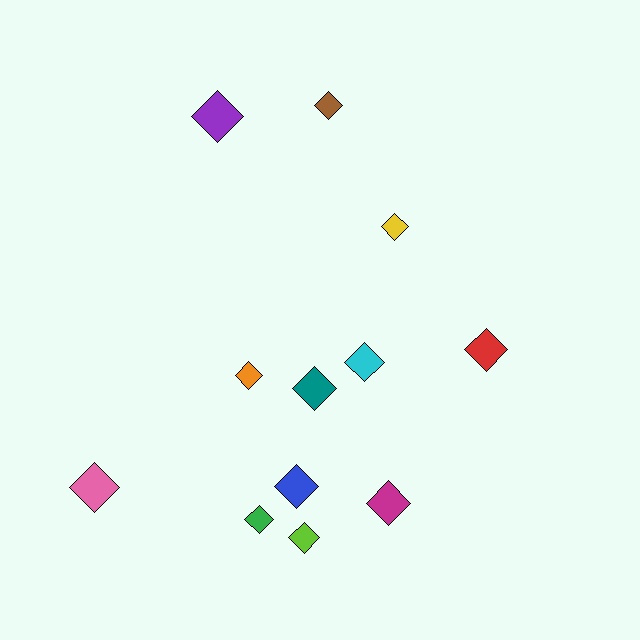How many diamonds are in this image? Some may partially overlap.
There are 12 diamonds.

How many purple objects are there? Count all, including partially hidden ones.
There is 1 purple object.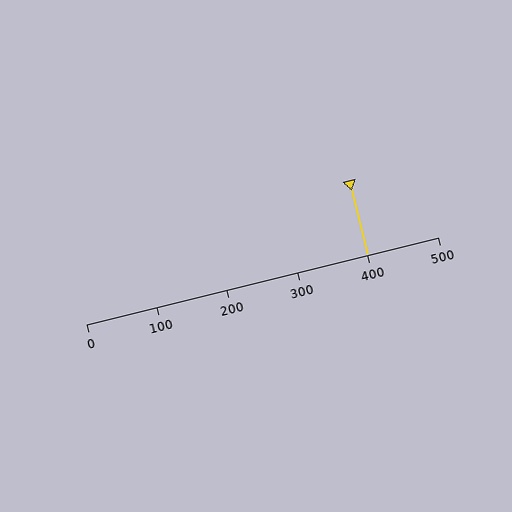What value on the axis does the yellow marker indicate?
The marker indicates approximately 400.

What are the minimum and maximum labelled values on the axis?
The axis runs from 0 to 500.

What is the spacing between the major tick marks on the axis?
The major ticks are spaced 100 apart.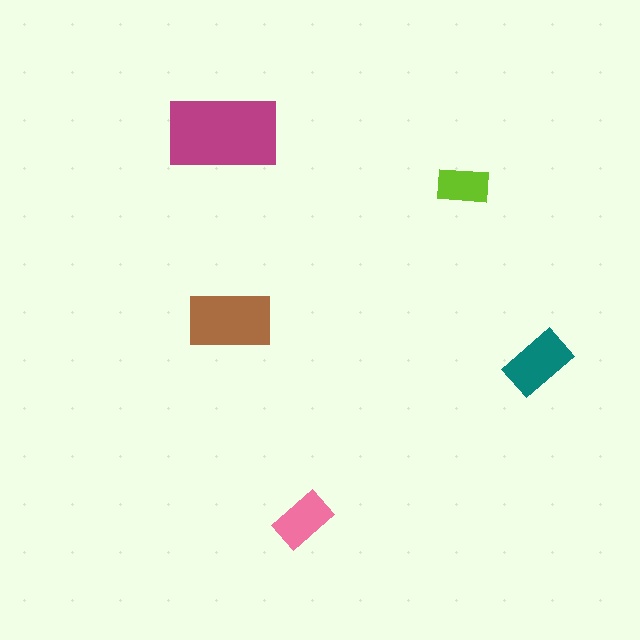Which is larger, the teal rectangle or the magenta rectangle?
The magenta one.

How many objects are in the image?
There are 5 objects in the image.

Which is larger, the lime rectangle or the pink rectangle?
The pink one.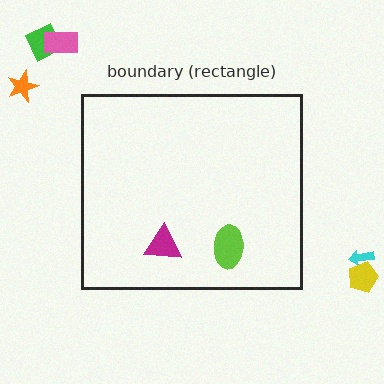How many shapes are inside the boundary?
2 inside, 5 outside.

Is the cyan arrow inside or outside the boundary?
Outside.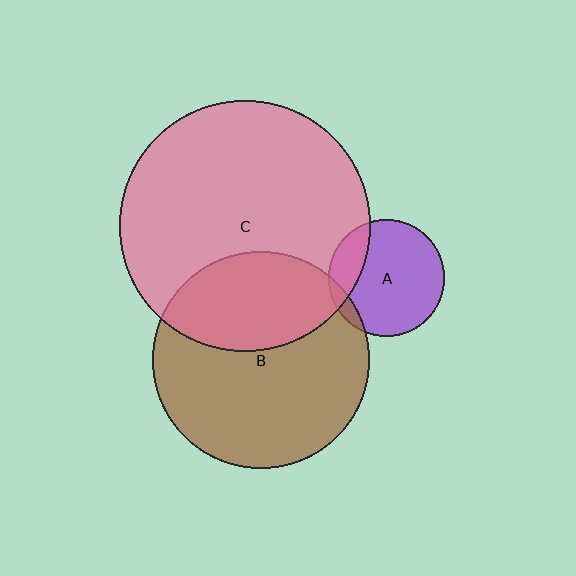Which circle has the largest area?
Circle C (pink).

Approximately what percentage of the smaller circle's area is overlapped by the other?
Approximately 35%.